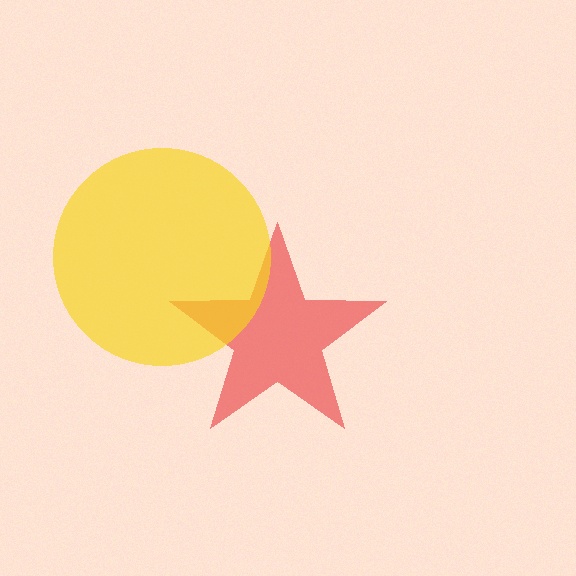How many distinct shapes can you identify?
There are 2 distinct shapes: a red star, a yellow circle.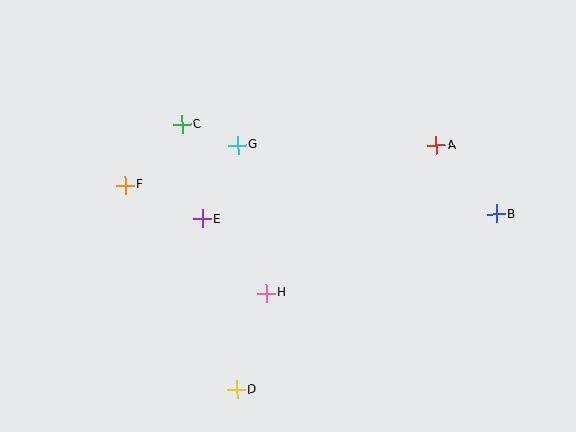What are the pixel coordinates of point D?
Point D is at (237, 390).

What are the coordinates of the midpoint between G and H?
The midpoint between G and H is at (252, 219).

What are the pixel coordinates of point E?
Point E is at (202, 219).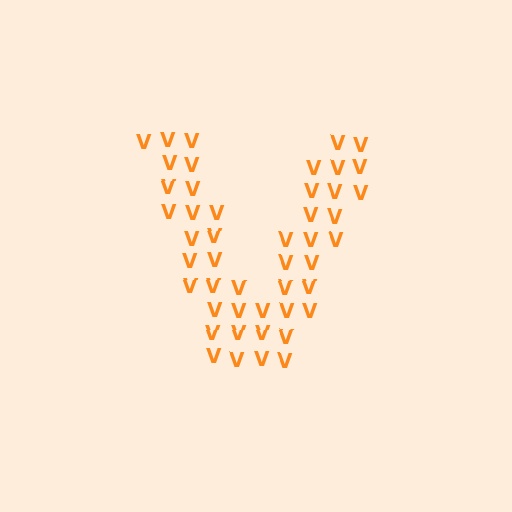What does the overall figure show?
The overall figure shows the letter V.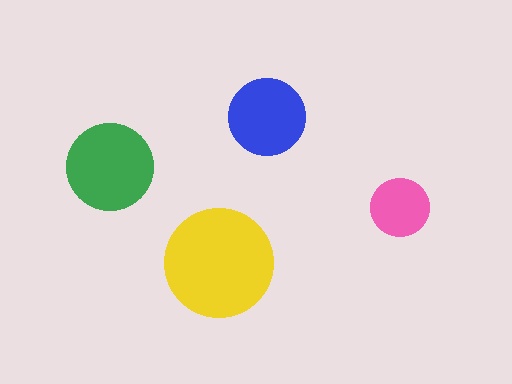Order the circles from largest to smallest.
the yellow one, the green one, the blue one, the pink one.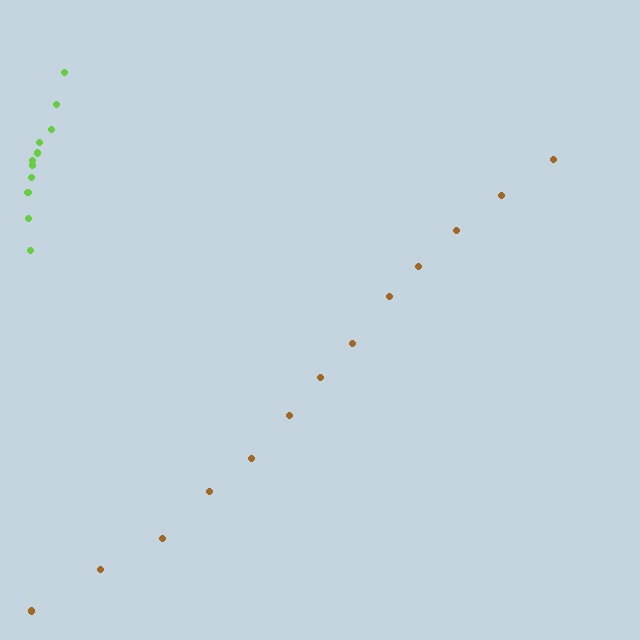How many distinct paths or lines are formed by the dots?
There are 2 distinct paths.